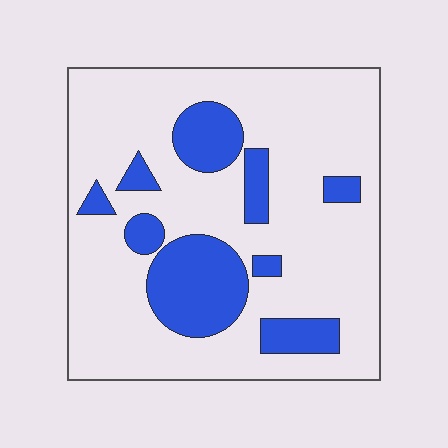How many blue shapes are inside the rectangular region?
9.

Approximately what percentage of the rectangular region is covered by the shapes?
Approximately 20%.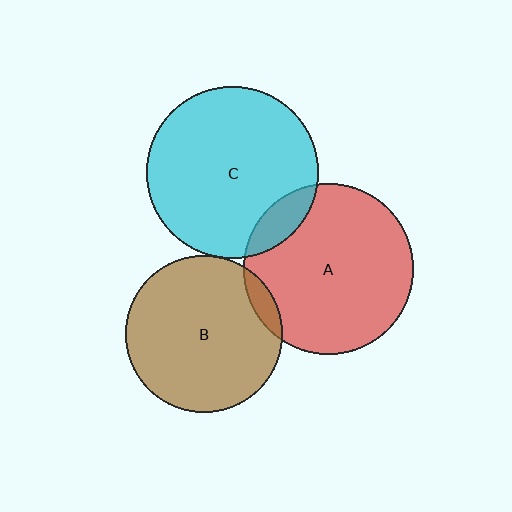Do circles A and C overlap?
Yes.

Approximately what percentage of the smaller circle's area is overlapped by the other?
Approximately 10%.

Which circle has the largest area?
Circle C (cyan).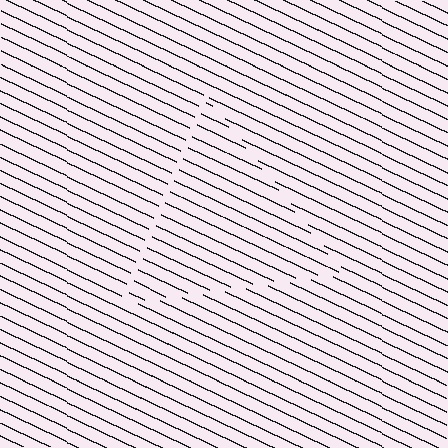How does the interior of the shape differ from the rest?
The interior of the shape contains the same grating, shifted by half a period — the contour is defined by the phase discontinuity where line-ends from the inner and outer gratings abut.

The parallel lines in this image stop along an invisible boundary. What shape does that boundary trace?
An illusory triangle. The interior of the shape contains the same grating, shifted by half a period — the contour is defined by the phase discontinuity where line-ends from the inner and outer gratings abut.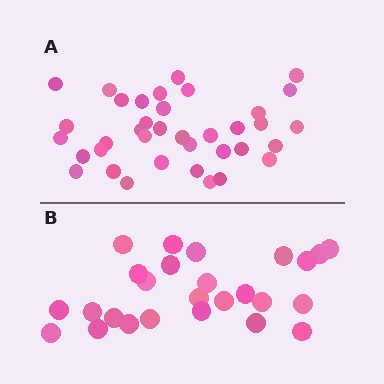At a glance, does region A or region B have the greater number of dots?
Region A (the top region) has more dots.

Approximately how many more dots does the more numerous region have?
Region A has roughly 12 or so more dots than region B.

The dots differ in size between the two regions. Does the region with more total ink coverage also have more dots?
No. Region B has more total ink coverage because its dots are larger, but region A actually contains more individual dots. Total area can be misleading — the number of items is what matters here.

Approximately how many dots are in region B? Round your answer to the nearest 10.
About 30 dots. (The exact count is 26, which rounds to 30.)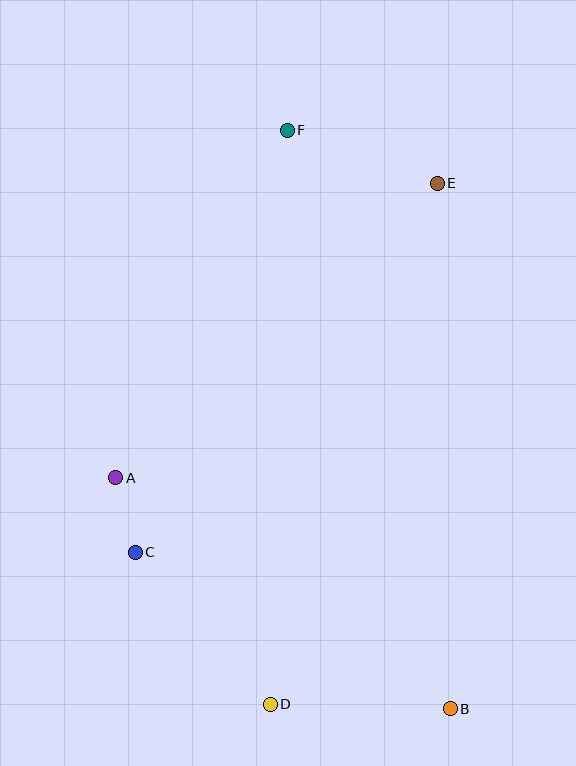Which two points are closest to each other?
Points A and C are closest to each other.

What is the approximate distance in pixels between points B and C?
The distance between B and C is approximately 352 pixels.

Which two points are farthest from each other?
Points B and F are farthest from each other.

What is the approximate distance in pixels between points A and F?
The distance between A and F is approximately 387 pixels.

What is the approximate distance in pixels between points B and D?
The distance between B and D is approximately 180 pixels.